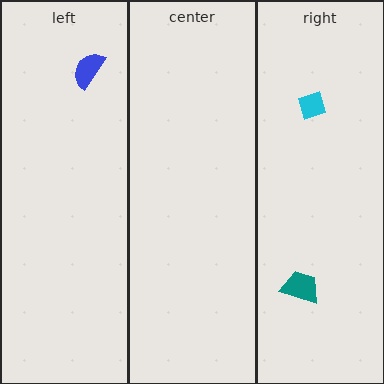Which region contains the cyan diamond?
The right region.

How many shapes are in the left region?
1.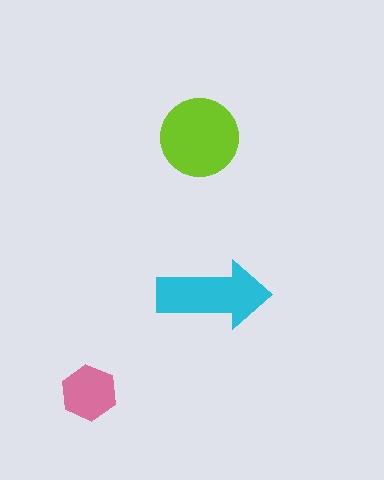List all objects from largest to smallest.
The lime circle, the cyan arrow, the pink hexagon.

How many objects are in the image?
There are 3 objects in the image.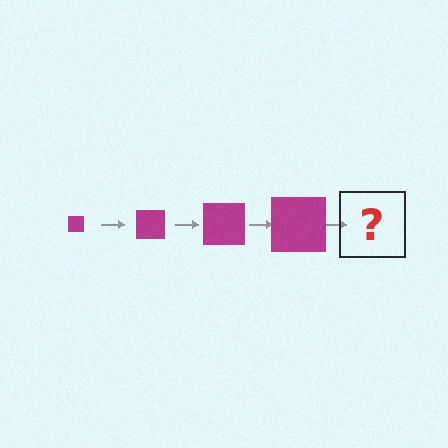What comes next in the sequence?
The next element should be a magenta square, larger than the previous one.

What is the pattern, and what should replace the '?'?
The pattern is that the square gets progressively larger each step. The '?' should be a magenta square, larger than the previous one.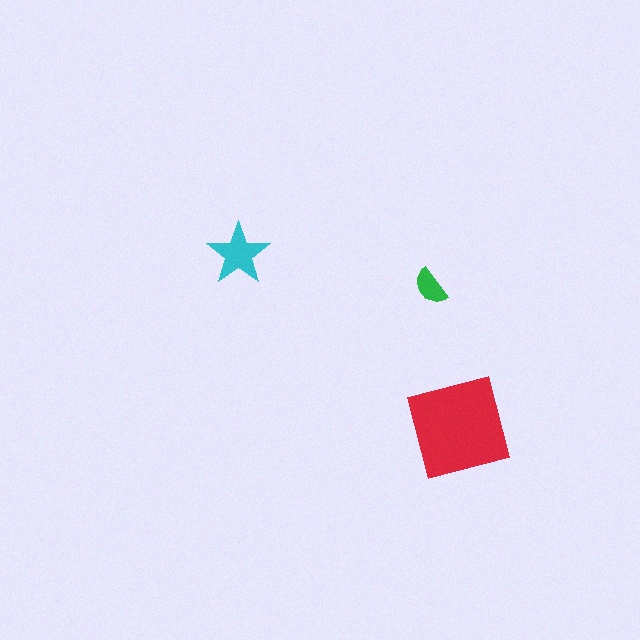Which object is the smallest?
The green semicircle.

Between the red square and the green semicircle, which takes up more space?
The red square.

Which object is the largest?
The red square.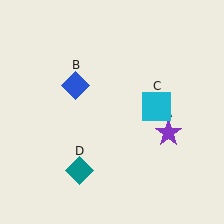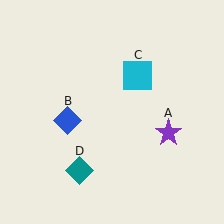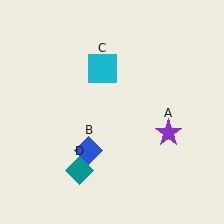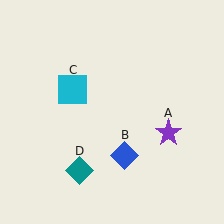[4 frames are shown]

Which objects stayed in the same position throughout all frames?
Purple star (object A) and teal diamond (object D) remained stationary.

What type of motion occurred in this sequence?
The blue diamond (object B), cyan square (object C) rotated counterclockwise around the center of the scene.